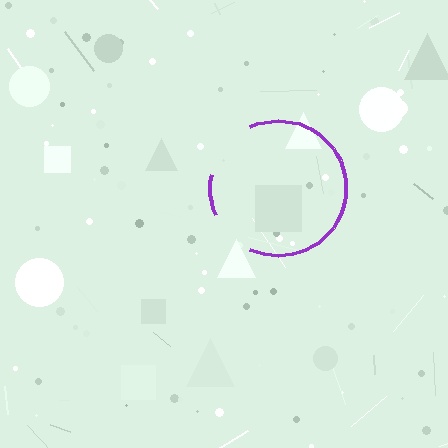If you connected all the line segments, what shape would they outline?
They would outline a circle.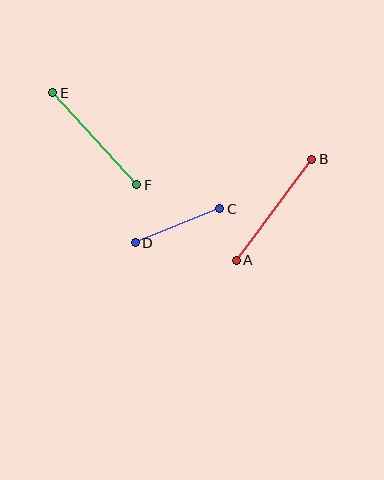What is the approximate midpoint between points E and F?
The midpoint is at approximately (95, 139) pixels.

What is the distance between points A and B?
The distance is approximately 126 pixels.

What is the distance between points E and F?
The distance is approximately 124 pixels.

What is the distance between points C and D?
The distance is approximately 91 pixels.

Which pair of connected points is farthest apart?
Points A and B are farthest apart.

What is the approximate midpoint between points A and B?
The midpoint is at approximately (274, 210) pixels.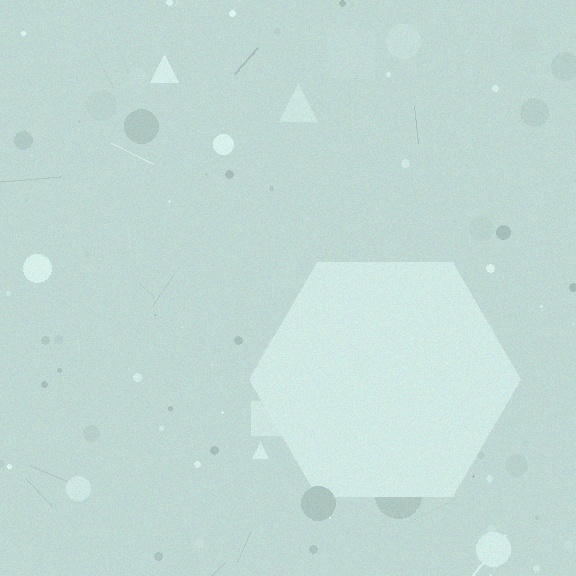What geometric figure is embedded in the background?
A hexagon is embedded in the background.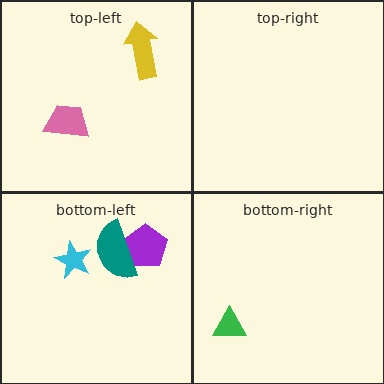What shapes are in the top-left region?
The pink trapezoid, the yellow arrow.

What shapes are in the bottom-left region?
The purple pentagon, the cyan star, the teal semicircle.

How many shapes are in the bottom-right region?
1.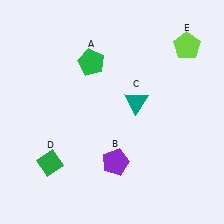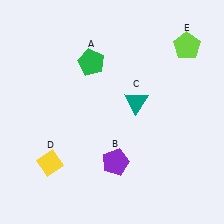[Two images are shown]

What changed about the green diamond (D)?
In Image 1, D is green. In Image 2, it changed to yellow.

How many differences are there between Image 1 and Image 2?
There is 1 difference between the two images.